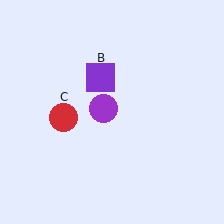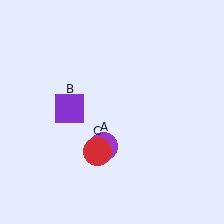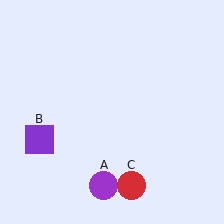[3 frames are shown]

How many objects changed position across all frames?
3 objects changed position: purple circle (object A), purple square (object B), red circle (object C).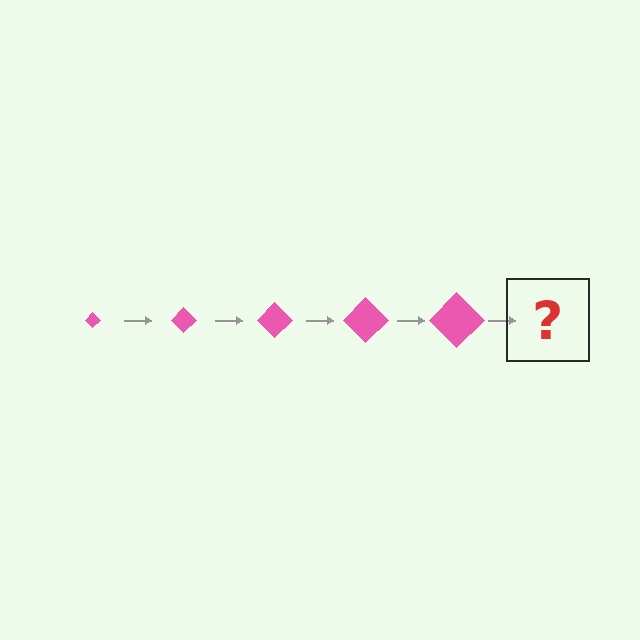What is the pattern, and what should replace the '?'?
The pattern is that the diamond gets progressively larger each step. The '?' should be a pink diamond, larger than the previous one.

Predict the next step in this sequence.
The next step is a pink diamond, larger than the previous one.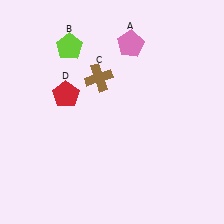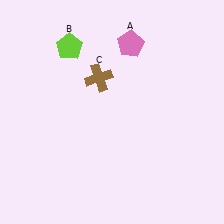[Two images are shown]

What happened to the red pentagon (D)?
The red pentagon (D) was removed in Image 2. It was in the top-left area of Image 1.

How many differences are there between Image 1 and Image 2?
There is 1 difference between the two images.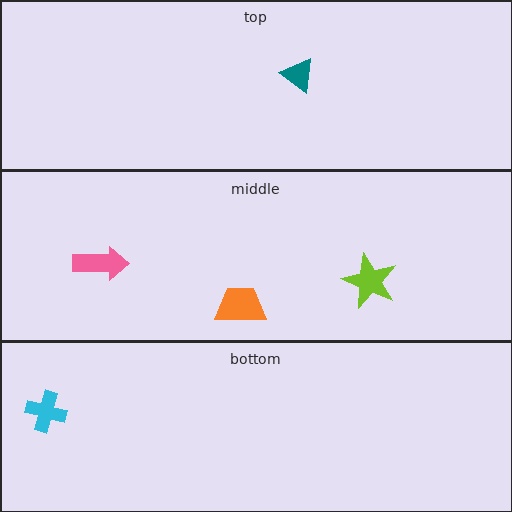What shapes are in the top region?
The teal triangle.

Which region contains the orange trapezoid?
The middle region.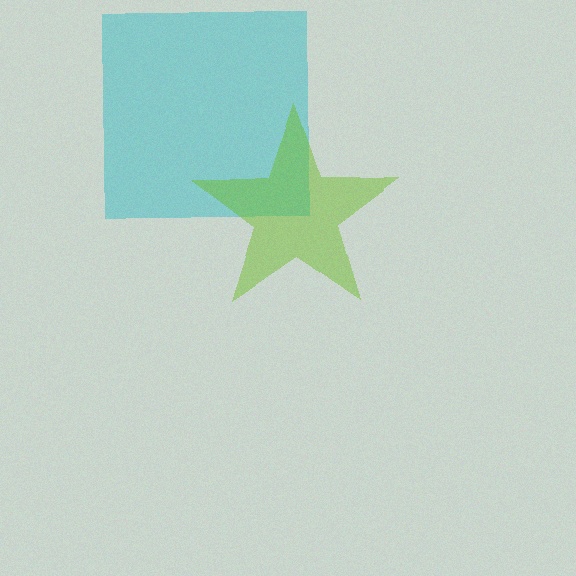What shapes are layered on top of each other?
The layered shapes are: a cyan square, a lime star.